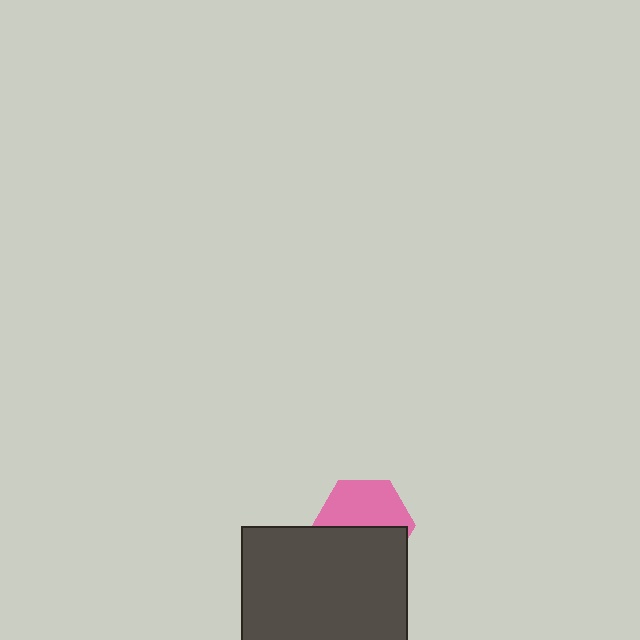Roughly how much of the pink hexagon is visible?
About half of it is visible (roughly 52%).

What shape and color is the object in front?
The object in front is a dark gray rectangle.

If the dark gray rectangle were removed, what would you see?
You would see the complete pink hexagon.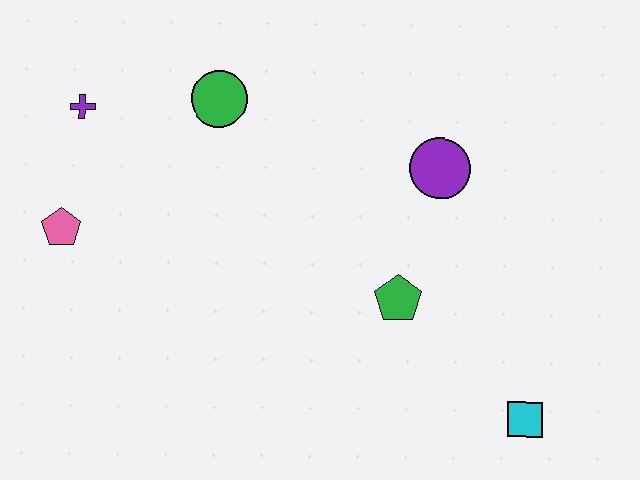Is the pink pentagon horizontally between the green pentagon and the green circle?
No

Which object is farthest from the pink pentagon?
The cyan square is farthest from the pink pentagon.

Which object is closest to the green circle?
The purple cross is closest to the green circle.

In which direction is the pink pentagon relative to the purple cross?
The pink pentagon is below the purple cross.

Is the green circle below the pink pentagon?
No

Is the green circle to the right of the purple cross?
Yes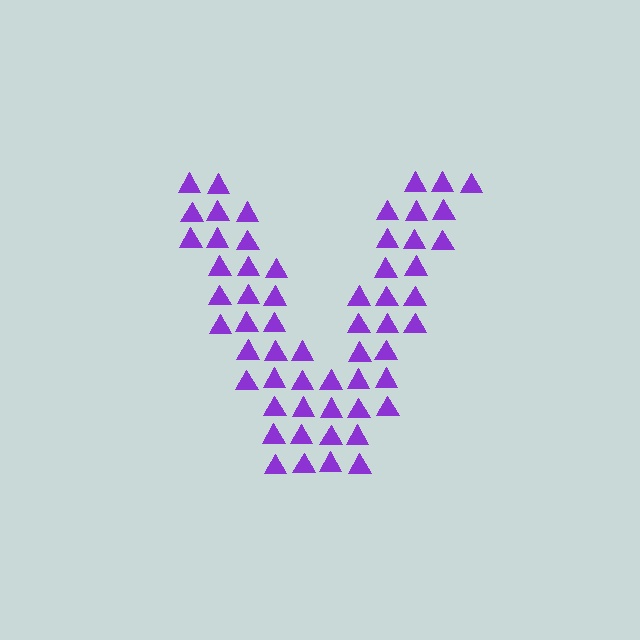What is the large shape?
The large shape is the letter V.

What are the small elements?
The small elements are triangles.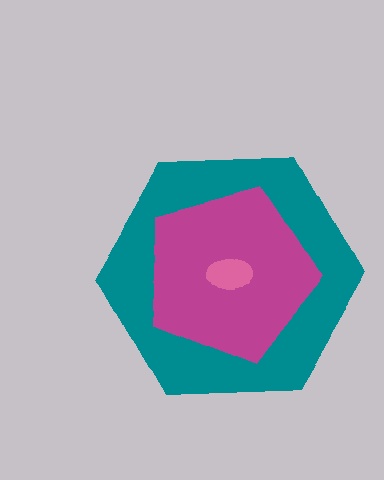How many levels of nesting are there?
3.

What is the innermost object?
The pink ellipse.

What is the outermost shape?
The teal hexagon.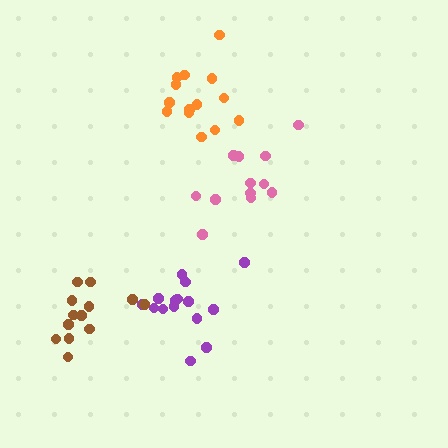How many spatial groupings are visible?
There are 4 spatial groupings.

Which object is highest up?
The orange cluster is topmost.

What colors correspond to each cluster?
The clusters are colored: pink, purple, brown, orange.